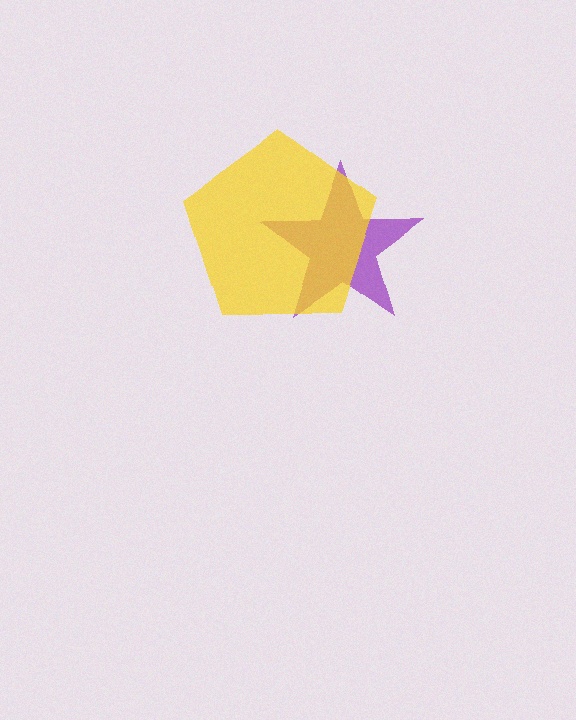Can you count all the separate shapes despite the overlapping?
Yes, there are 2 separate shapes.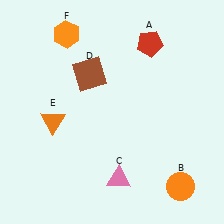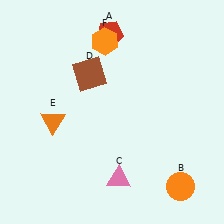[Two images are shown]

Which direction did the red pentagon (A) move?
The red pentagon (A) moved left.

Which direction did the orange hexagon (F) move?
The orange hexagon (F) moved right.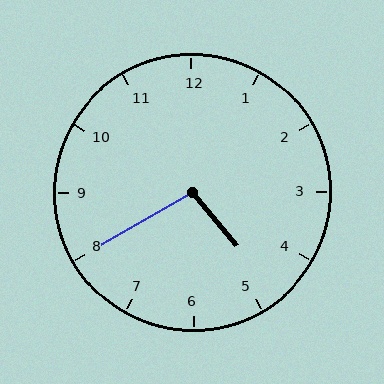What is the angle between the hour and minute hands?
Approximately 100 degrees.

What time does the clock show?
4:40.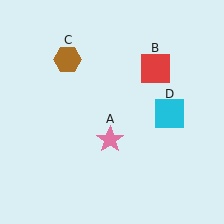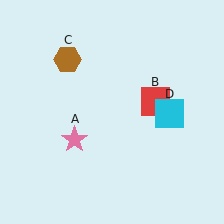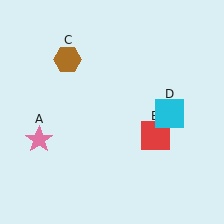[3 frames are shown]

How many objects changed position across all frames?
2 objects changed position: pink star (object A), red square (object B).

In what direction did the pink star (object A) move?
The pink star (object A) moved left.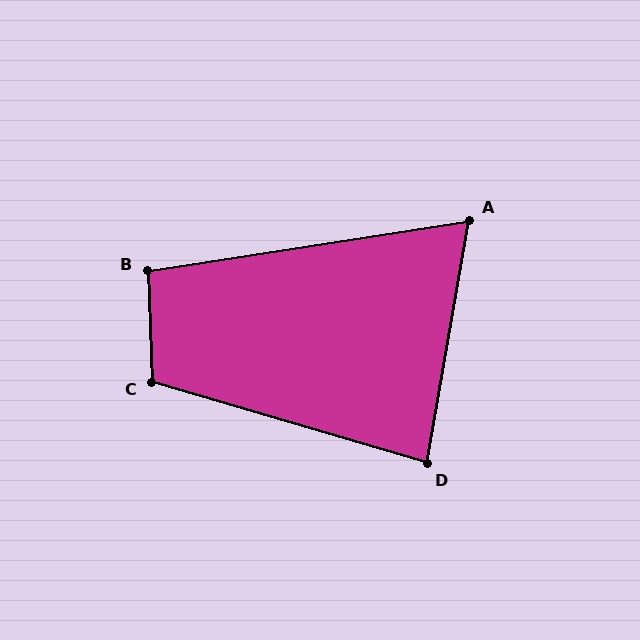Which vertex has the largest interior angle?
C, at approximately 109 degrees.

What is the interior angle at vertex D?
Approximately 83 degrees (acute).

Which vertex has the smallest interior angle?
A, at approximately 71 degrees.